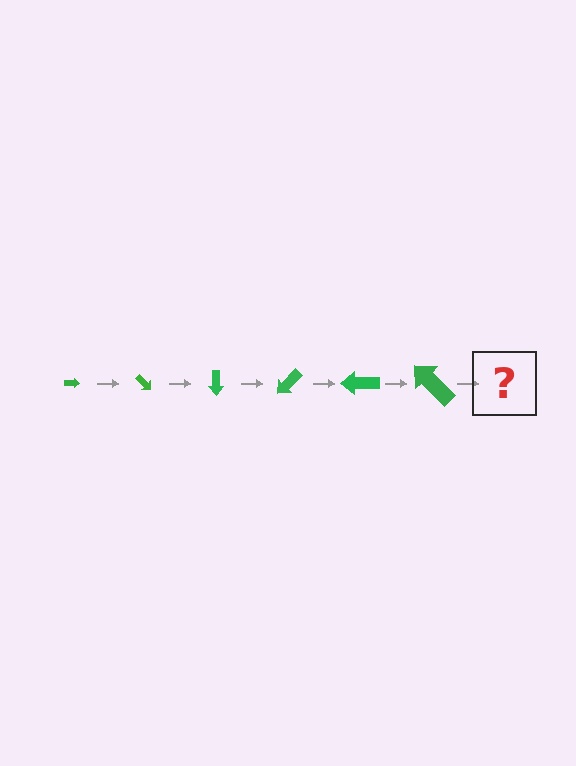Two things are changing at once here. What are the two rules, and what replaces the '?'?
The two rules are that the arrow grows larger each step and it rotates 45 degrees each step. The '?' should be an arrow, larger than the previous one and rotated 270 degrees from the start.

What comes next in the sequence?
The next element should be an arrow, larger than the previous one and rotated 270 degrees from the start.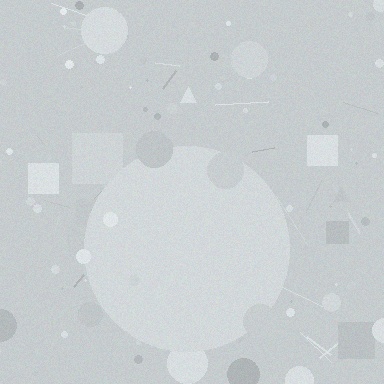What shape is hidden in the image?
A circle is hidden in the image.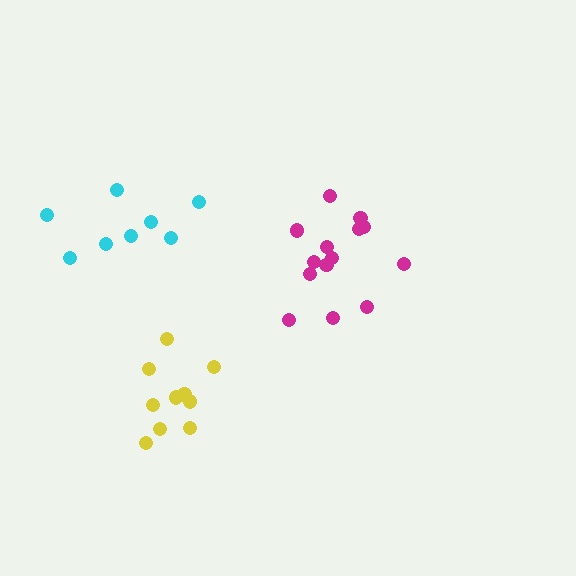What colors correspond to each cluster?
The clusters are colored: magenta, cyan, yellow.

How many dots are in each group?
Group 1: 14 dots, Group 2: 8 dots, Group 3: 10 dots (32 total).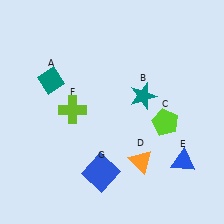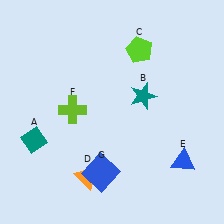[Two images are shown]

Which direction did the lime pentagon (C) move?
The lime pentagon (C) moved up.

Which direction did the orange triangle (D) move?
The orange triangle (D) moved left.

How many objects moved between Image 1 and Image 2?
3 objects moved between the two images.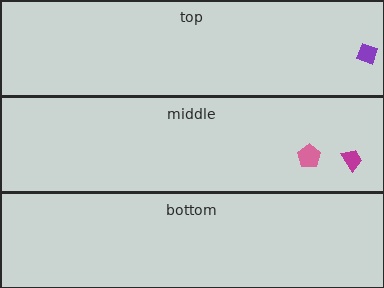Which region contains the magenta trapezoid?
The middle region.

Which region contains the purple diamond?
The top region.